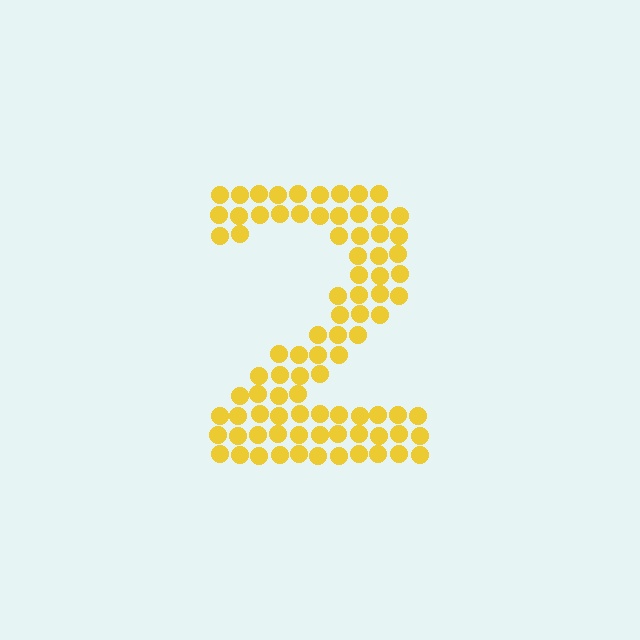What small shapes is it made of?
It is made of small circles.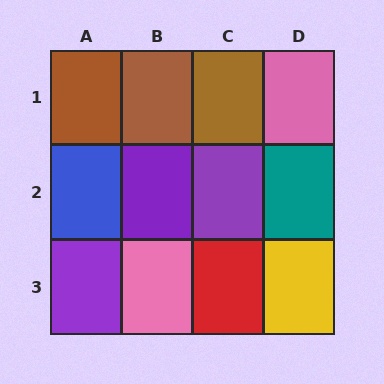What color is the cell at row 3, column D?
Yellow.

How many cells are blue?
1 cell is blue.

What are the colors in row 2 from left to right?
Blue, purple, purple, teal.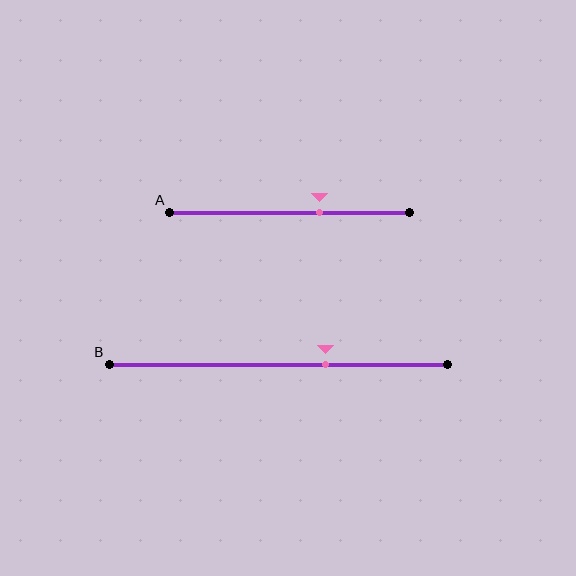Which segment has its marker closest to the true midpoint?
Segment A has its marker closest to the true midpoint.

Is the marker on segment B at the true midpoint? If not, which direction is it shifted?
No, the marker on segment B is shifted to the right by about 14% of the segment length.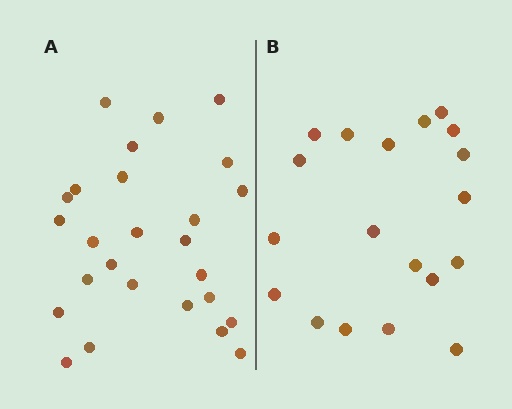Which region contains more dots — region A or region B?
Region A (the left region) has more dots.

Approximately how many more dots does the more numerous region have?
Region A has roughly 8 or so more dots than region B.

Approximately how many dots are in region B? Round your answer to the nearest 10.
About 20 dots. (The exact count is 19, which rounds to 20.)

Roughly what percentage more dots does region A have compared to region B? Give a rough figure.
About 35% more.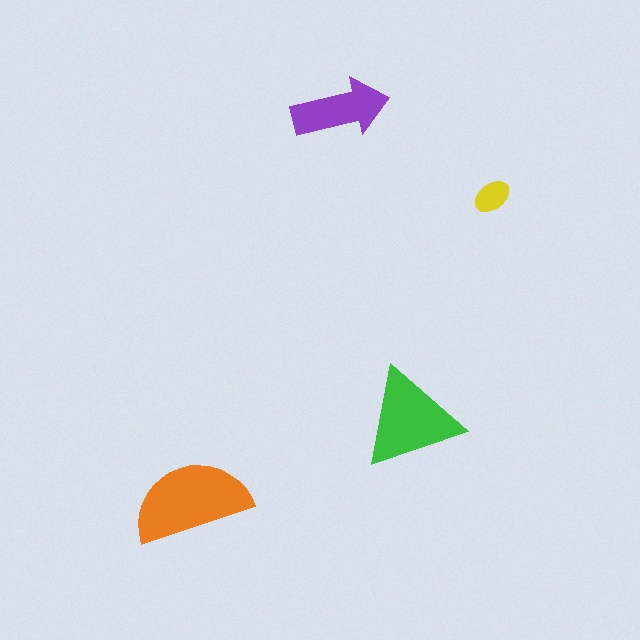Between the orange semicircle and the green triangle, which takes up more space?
The orange semicircle.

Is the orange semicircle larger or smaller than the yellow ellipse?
Larger.